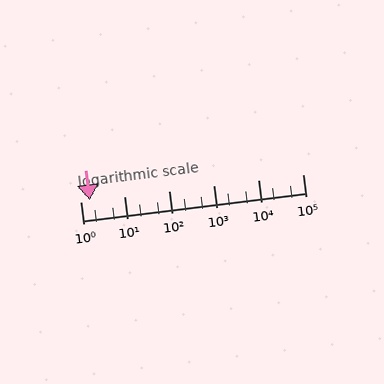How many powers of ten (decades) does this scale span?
The scale spans 5 decades, from 1 to 100000.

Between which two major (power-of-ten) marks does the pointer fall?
The pointer is between 1 and 10.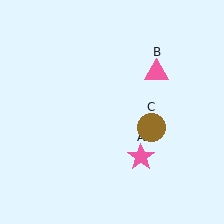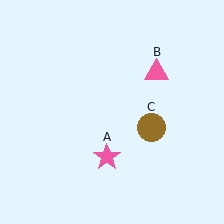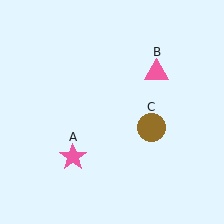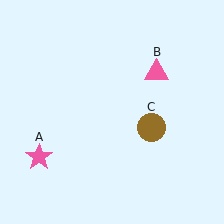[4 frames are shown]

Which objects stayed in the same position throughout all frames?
Pink triangle (object B) and brown circle (object C) remained stationary.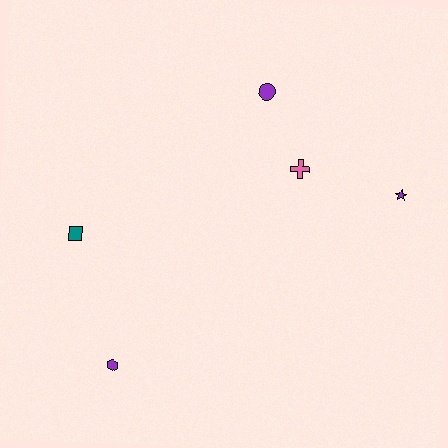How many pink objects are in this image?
There is 1 pink object.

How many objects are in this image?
There are 5 objects.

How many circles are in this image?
There is 1 circle.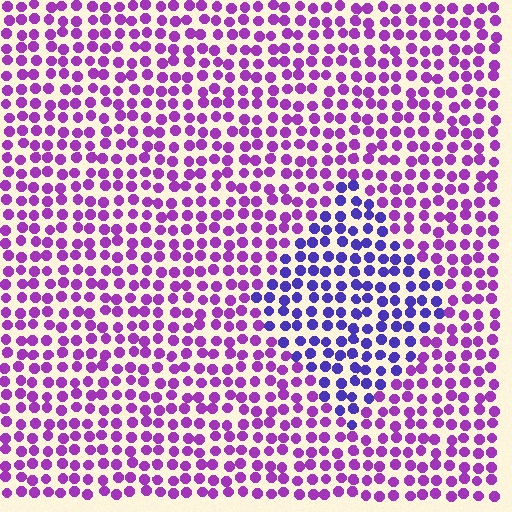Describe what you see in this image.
The image is filled with small purple elements in a uniform arrangement. A diamond-shaped region is visible where the elements are tinted to a slightly different hue, forming a subtle color boundary.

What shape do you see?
I see a diamond.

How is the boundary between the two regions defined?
The boundary is defined purely by a slight shift in hue (about 41 degrees). Spacing, size, and orientation are identical on both sides.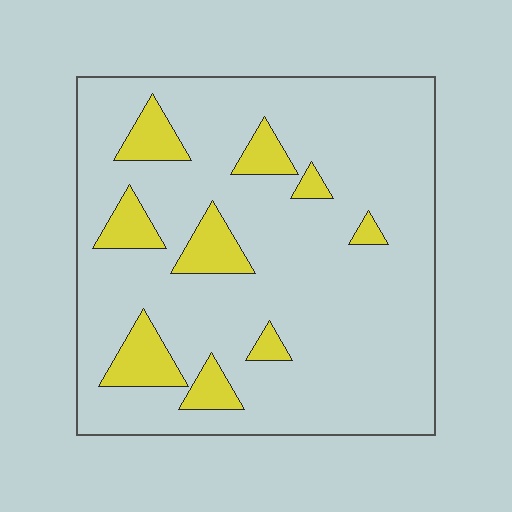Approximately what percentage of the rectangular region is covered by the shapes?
Approximately 15%.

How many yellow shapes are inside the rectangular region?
9.